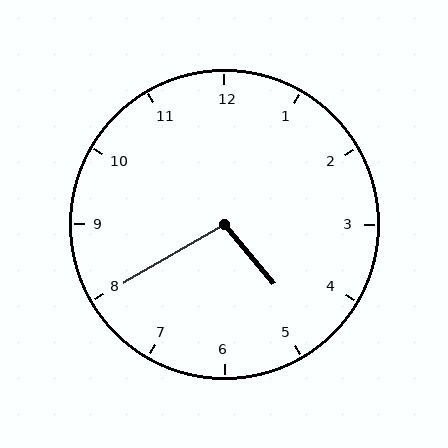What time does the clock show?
4:40.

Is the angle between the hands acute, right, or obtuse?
It is obtuse.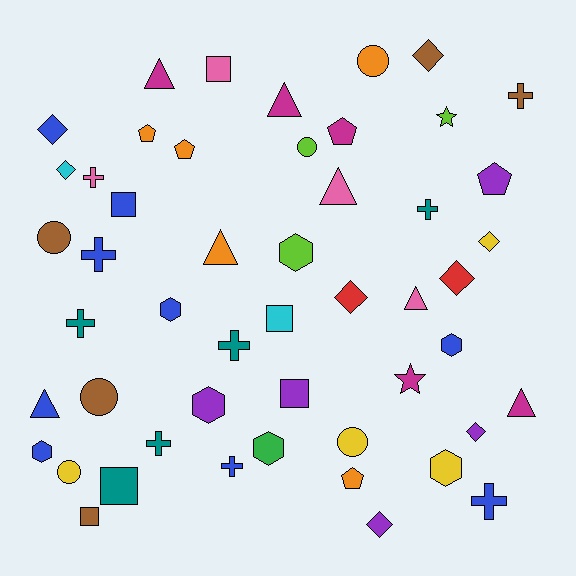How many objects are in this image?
There are 50 objects.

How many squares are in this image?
There are 6 squares.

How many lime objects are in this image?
There are 3 lime objects.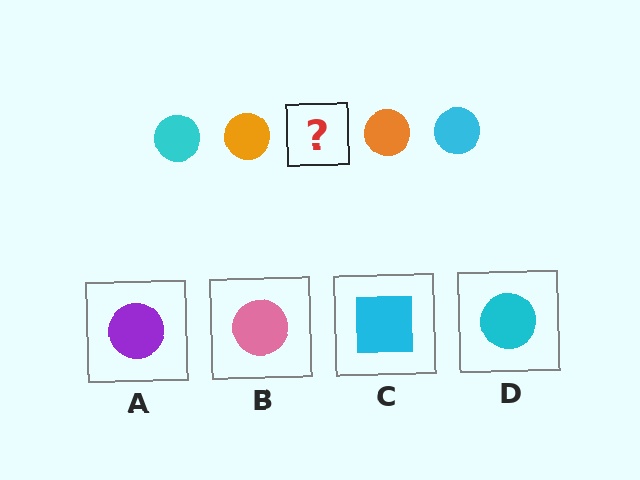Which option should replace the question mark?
Option D.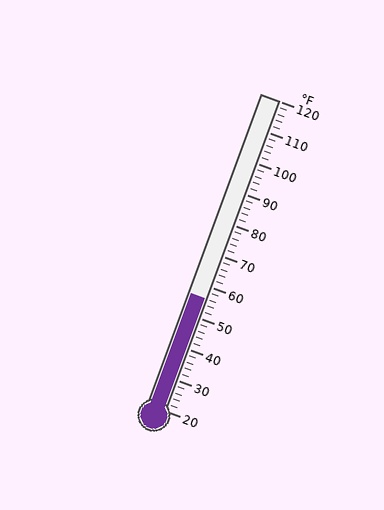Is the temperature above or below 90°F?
The temperature is below 90°F.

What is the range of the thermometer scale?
The thermometer scale ranges from 20°F to 120°F.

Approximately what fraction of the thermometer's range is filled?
The thermometer is filled to approximately 35% of its range.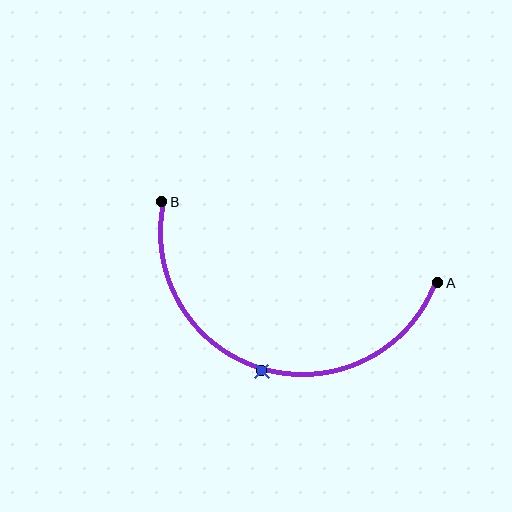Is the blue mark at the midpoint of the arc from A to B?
Yes. The blue mark lies on the arc at equal arc-length from both A and B — it is the arc midpoint.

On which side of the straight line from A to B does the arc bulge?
The arc bulges below the straight line connecting A and B.